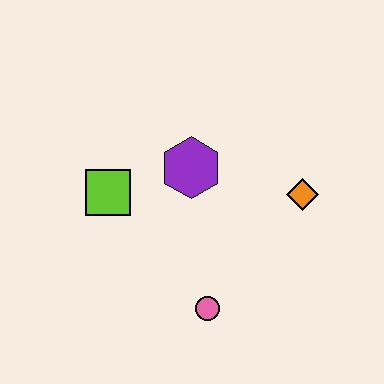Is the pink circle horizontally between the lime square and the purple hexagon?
No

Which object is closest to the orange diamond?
The purple hexagon is closest to the orange diamond.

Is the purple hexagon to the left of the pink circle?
Yes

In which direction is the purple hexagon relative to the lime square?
The purple hexagon is to the right of the lime square.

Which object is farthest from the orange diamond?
The lime square is farthest from the orange diamond.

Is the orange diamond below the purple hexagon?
Yes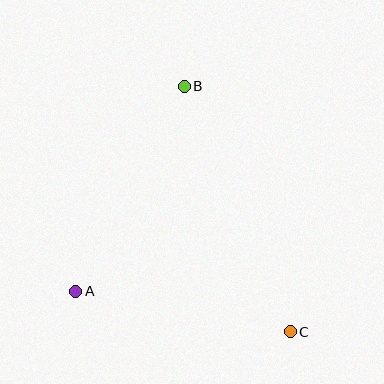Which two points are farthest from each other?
Points B and C are farthest from each other.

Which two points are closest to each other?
Points A and C are closest to each other.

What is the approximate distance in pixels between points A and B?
The distance between A and B is approximately 232 pixels.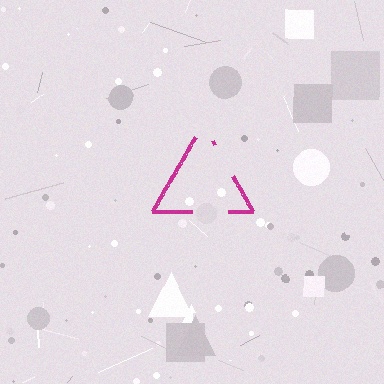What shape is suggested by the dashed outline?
The dashed outline suggests a triangle.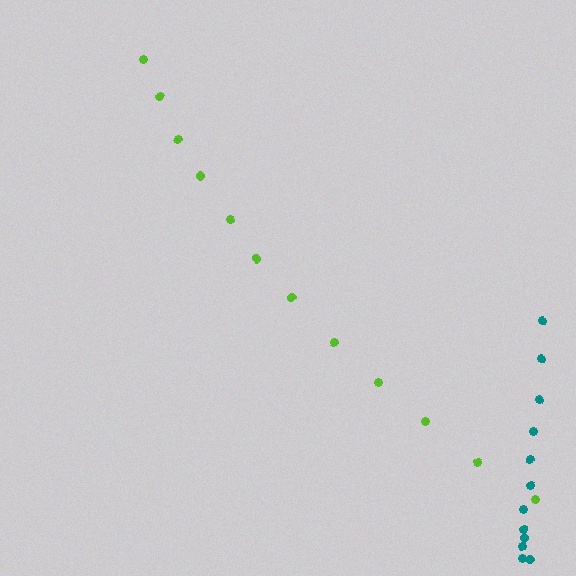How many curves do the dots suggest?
There are 2 distinct paths.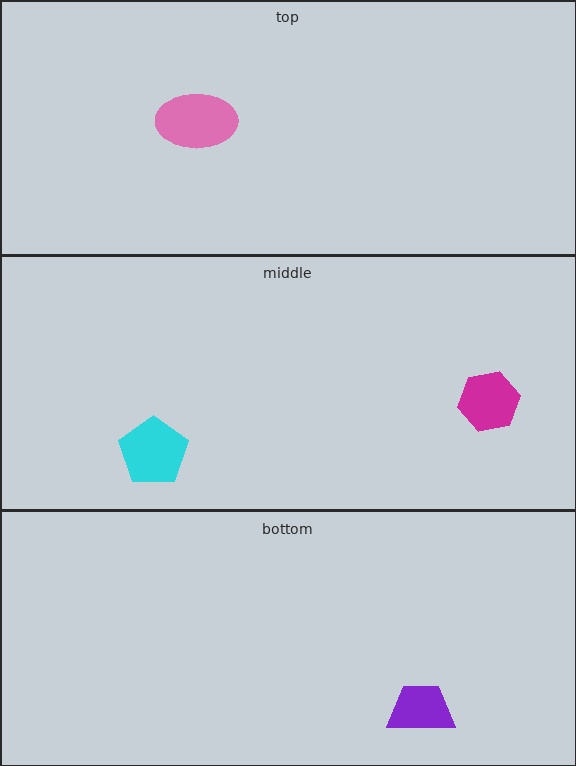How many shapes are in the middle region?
2.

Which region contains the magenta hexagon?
The middle region.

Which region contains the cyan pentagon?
The middle region.